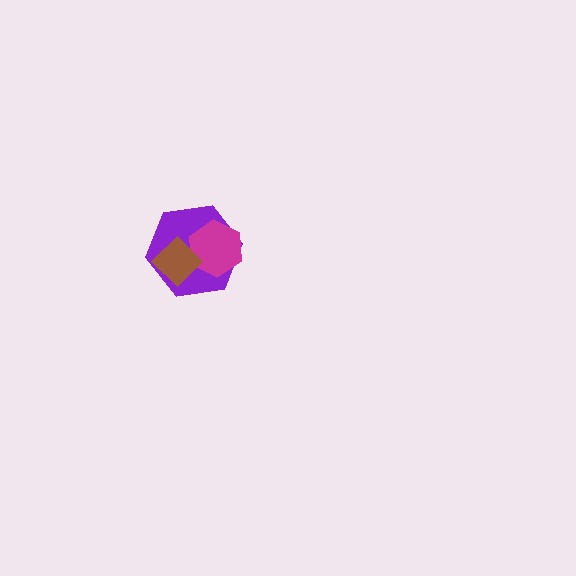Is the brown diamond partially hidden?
No, no other shape covers it.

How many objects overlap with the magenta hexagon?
2 objects overlap with the magenta hexagon.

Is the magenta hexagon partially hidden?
Yes, it is partially covered by another shape.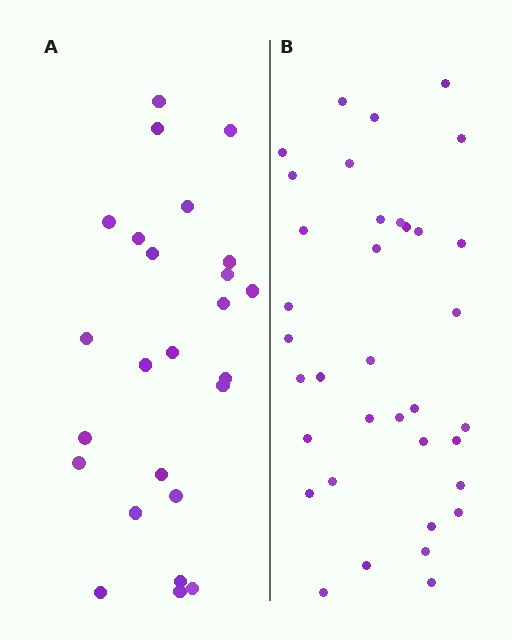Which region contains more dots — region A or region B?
Region B (the right region) has more dots.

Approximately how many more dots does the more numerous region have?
Region B has roughly 12 or so more dots than region A.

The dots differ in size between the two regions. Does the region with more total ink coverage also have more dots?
No. Region A has more total ink coverage because its dots are larger, but region B actually contains more individual dots. Total area can be misleading — the number of items is what matters here.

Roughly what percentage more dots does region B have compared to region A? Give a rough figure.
About 45% more.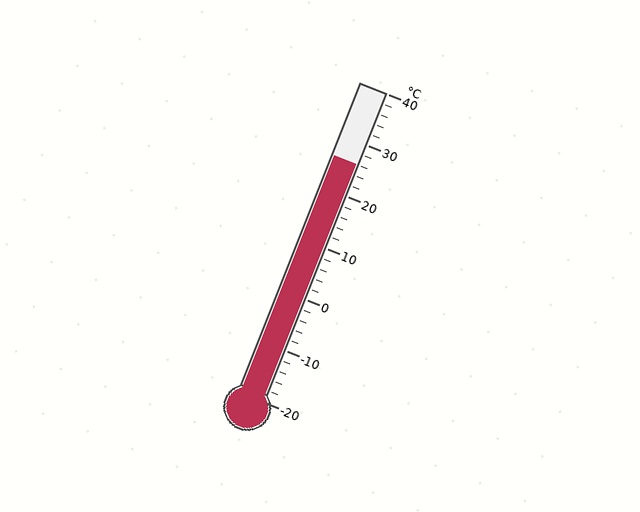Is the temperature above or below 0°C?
The temperature is above 0°C.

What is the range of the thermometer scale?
The thermometer scale ranges from -20°C to 40°C.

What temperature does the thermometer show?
The thermometer shows approximately 26°C.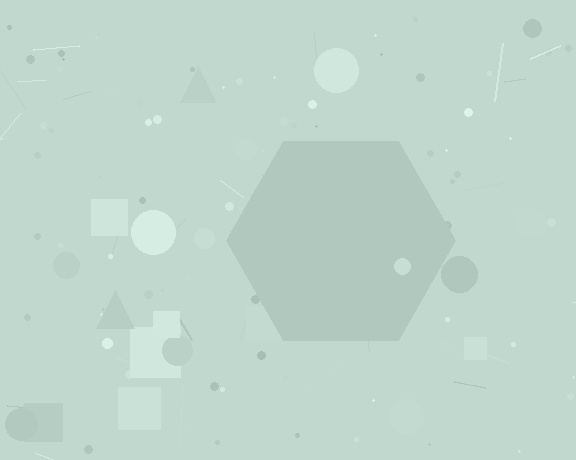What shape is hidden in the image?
A hexagon is hidden in the image.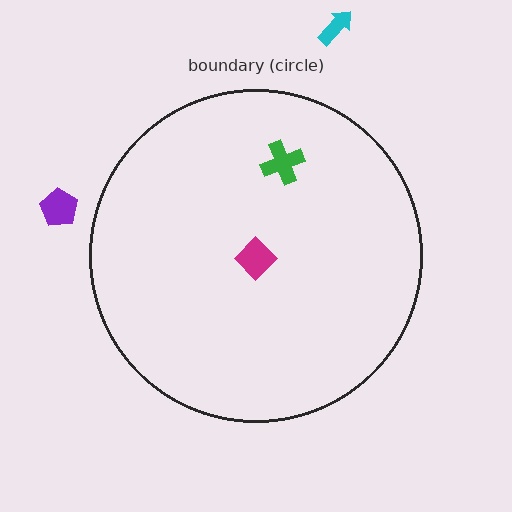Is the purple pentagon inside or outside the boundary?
Outside.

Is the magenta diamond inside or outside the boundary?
Inside.